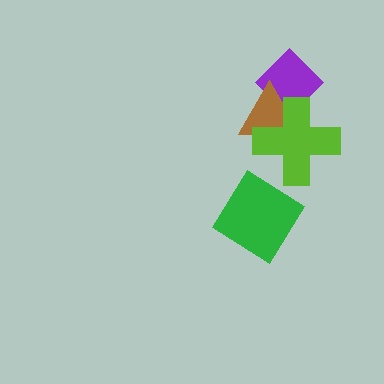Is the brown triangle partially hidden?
Yes, it is partially covered by another shape.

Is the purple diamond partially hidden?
Yes, it is partially covered by another shape.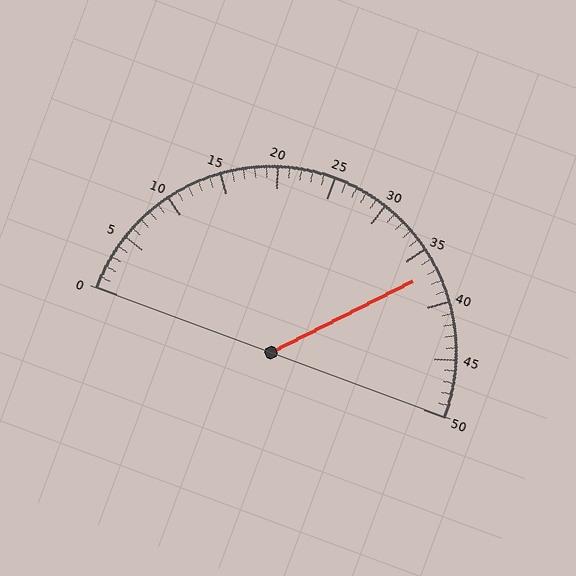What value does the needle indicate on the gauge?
The needle indicates approximately 37.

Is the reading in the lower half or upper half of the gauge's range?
The reading is in the upper half of the range (0 to 50).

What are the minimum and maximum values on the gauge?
The gauge ranges from 0 to 50.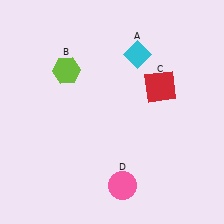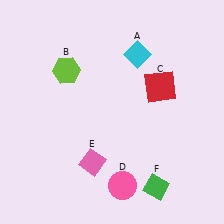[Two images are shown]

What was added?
A pink diamond (E), a green diamond (F) were added in Image 2.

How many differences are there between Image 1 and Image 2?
There are 2 differences between the two images.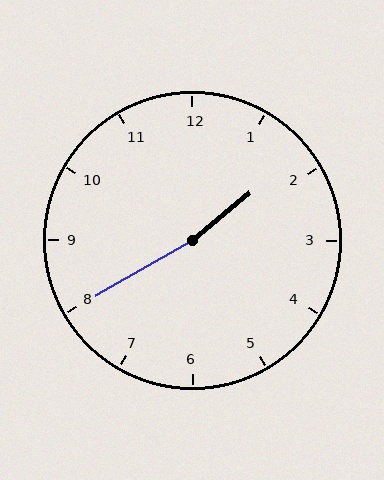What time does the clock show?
1:40.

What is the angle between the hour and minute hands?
Approximately 170 degrees.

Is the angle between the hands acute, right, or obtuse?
It is obtuse.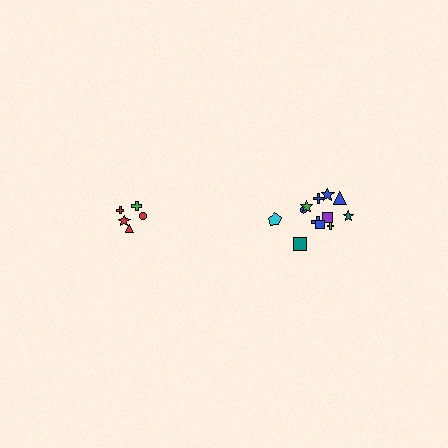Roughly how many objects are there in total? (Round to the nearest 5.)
Roughly 15 objects in total.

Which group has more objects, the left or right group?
The right group.